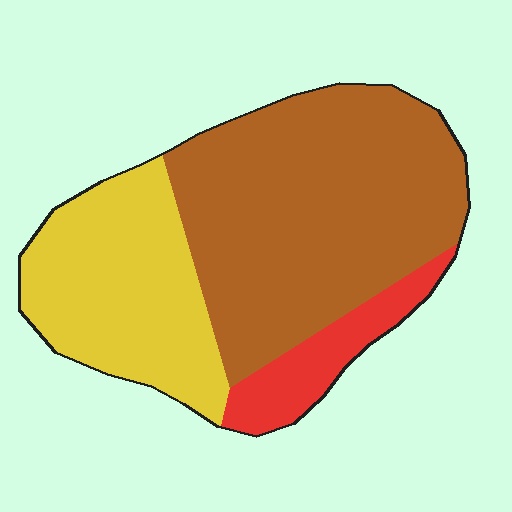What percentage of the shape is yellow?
Yellow takes up about one third (1/3) of the shape.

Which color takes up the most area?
Brown, at roughly 55%.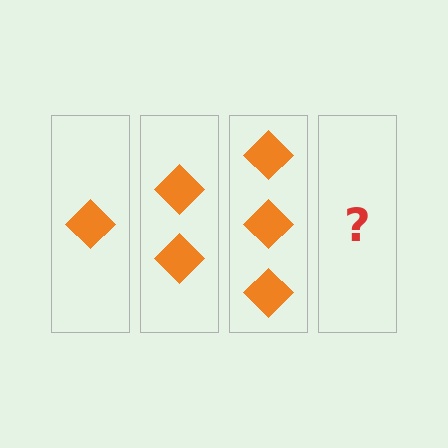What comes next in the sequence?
The next element should be 4 diamonds.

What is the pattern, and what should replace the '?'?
The pattern is that each step adds one more diamond. The '?' should be 4 diamonds.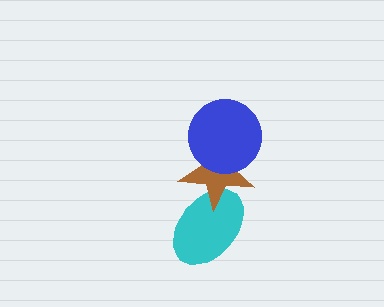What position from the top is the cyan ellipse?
The cyan ellipse is 3rd from the top.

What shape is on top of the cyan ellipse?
The brown star is on top of the cyan ellipse.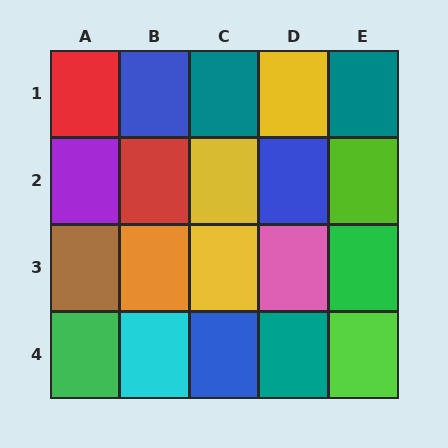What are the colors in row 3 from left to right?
Brown, orange, yellow, pink, green.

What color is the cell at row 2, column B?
Red.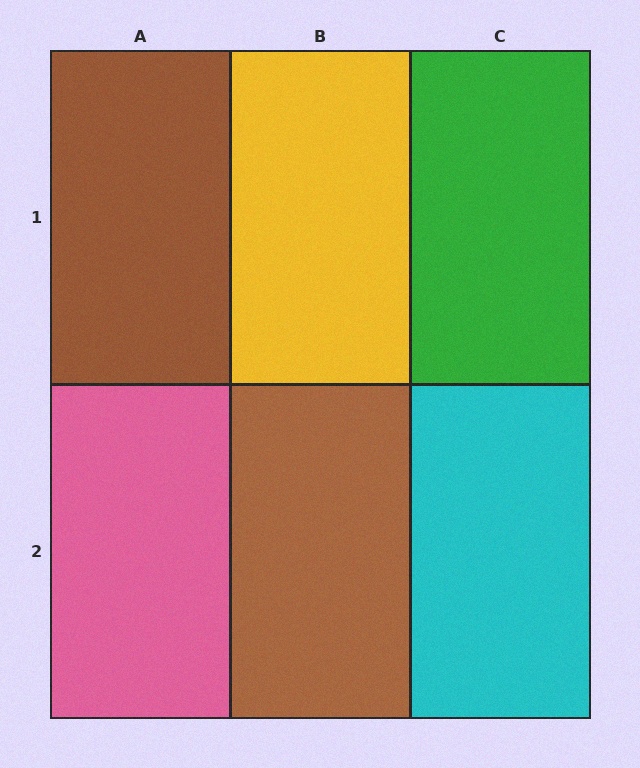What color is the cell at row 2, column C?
Cyan.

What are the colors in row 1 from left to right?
Brown, yellow, green.